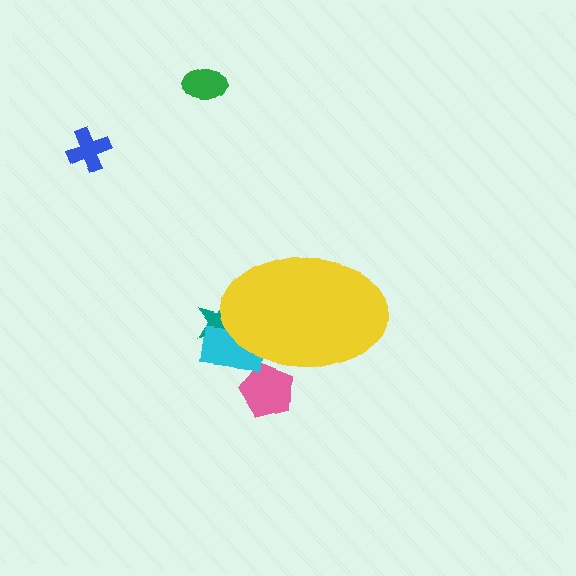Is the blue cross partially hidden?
No, the blue cross is fully visible.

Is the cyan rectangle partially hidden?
Yes, the cyan rectangle is partially hidden behind the yellow ellipse.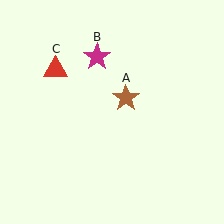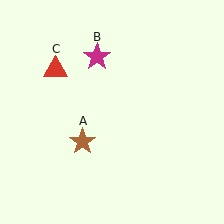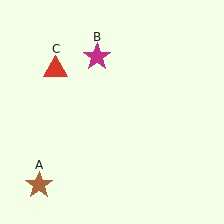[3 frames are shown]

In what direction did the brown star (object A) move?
The brown star (object A) moved down and to the left.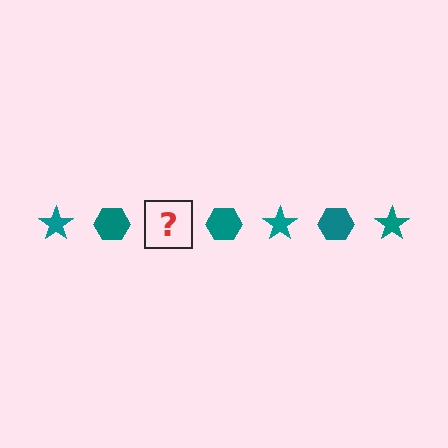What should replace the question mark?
The question mark should be replaced with a teal star.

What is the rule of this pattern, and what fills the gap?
The rule is that the pattern cycles through star, hexagon shapes in teal. The gap should be filled with a teal star.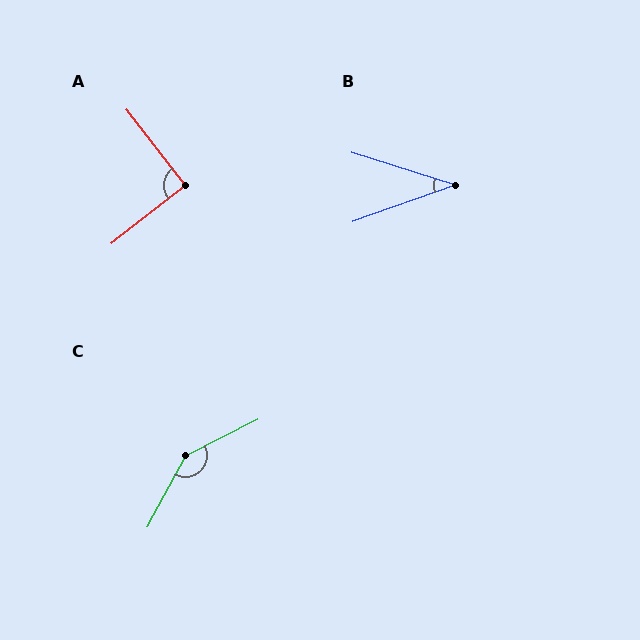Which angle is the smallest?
B, at approximately 37 degrees.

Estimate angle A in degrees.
Approximately 90 degrees.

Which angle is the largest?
C, at approximately 145 degrees.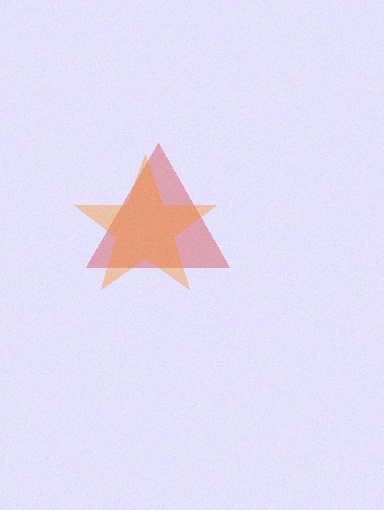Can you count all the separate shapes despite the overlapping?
Yes, there are 2 separate shapes.